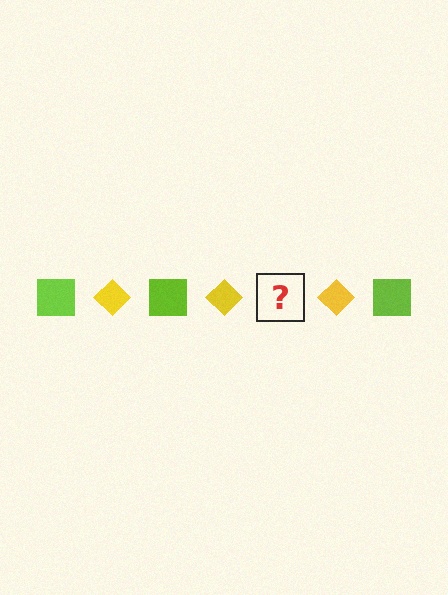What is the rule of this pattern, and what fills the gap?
The rule is that the pattern alternates between lime square and yellow diamond. The gap should be filled with a lime square.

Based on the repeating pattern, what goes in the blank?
The blank should be a lime square.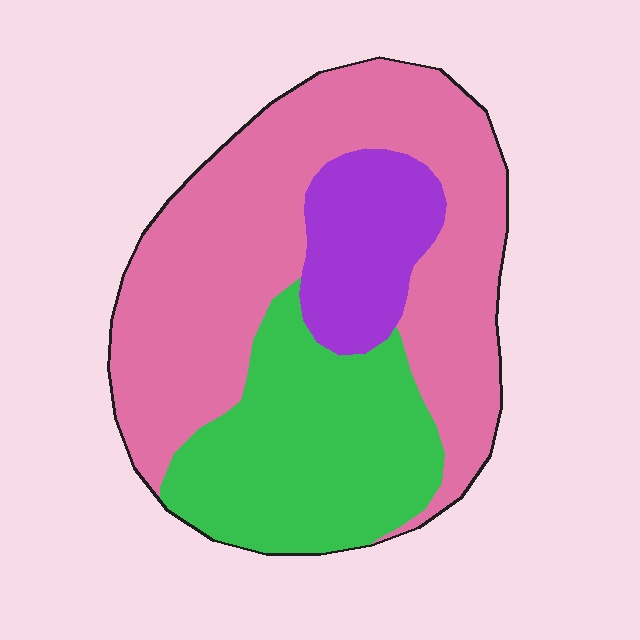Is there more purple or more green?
Green.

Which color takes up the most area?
Pink, at roughly 55%.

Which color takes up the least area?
Purple, at roughly 15%.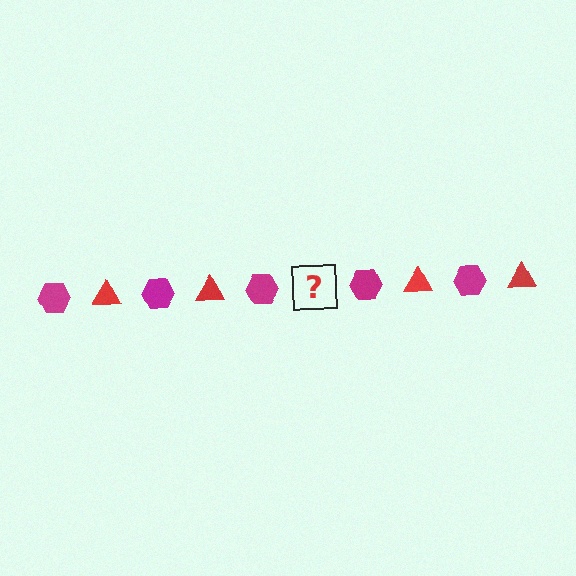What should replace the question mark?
The question mark should be replaced with a red triangle.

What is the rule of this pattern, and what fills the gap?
The rule is that the pattern alternates between magenta hexagon and red triangle. The gap should be filled with a red triangle.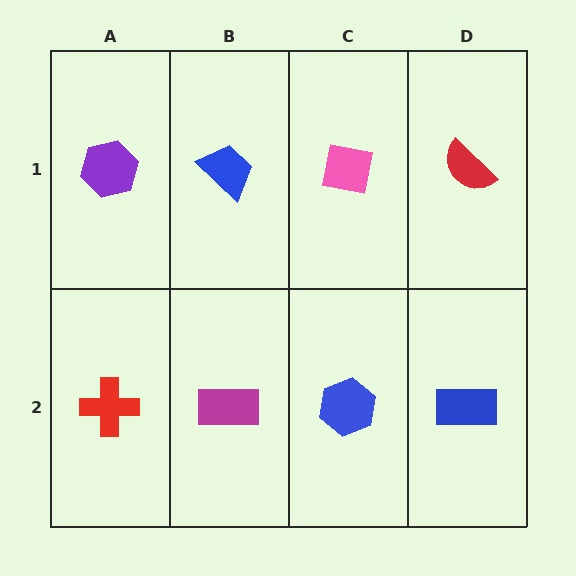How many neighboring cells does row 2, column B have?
3.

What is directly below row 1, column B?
A magenta rectangle.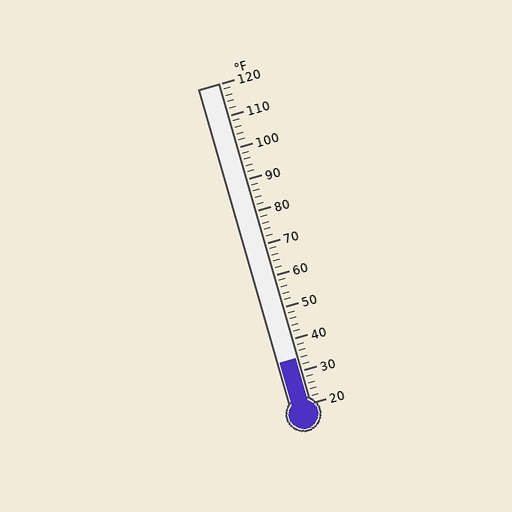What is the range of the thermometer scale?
The thermometer scale ranges from 20°F to 120°F.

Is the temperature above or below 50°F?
The temperature is below 50°F.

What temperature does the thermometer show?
The thermometer shows approximately 34°F.